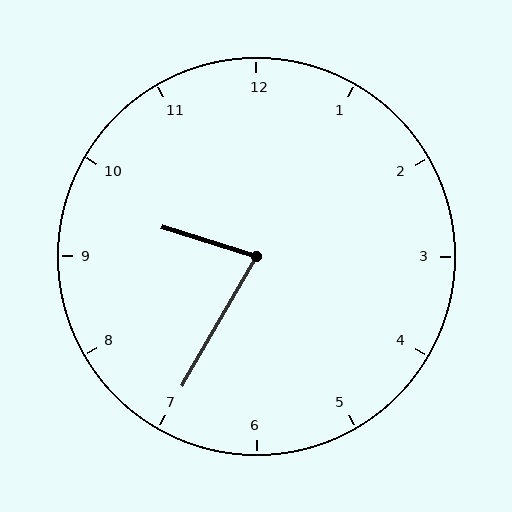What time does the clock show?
9:35.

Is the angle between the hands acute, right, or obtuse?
It is acute.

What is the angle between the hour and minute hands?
Approximately 78 degrees.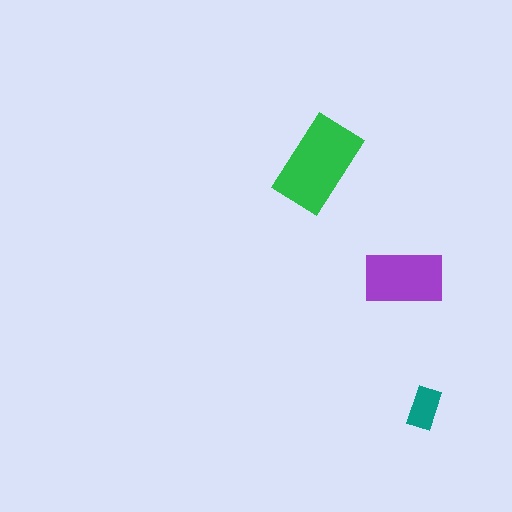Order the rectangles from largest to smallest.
the green one, the purple one, the teal one.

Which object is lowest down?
The teal rectangle is bottommost.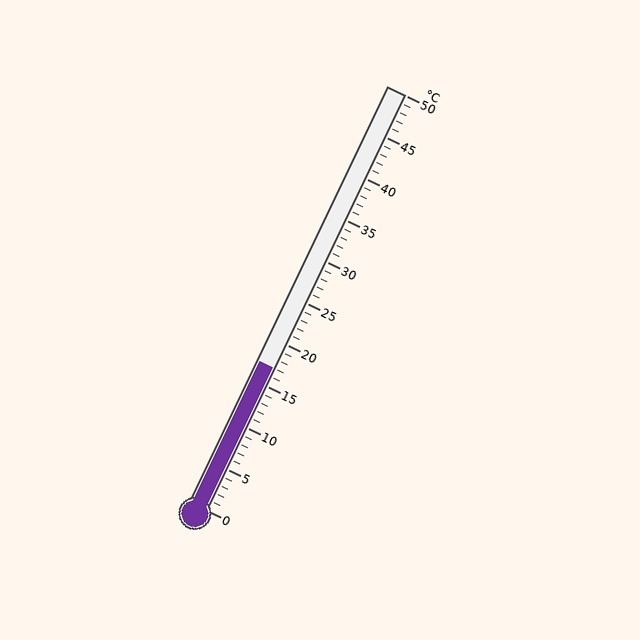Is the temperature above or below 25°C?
The temperature is below 25°C.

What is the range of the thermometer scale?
The thermometer scale ranges from 0°C to 50°C.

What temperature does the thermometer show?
The thermometer shows approximately 17°C.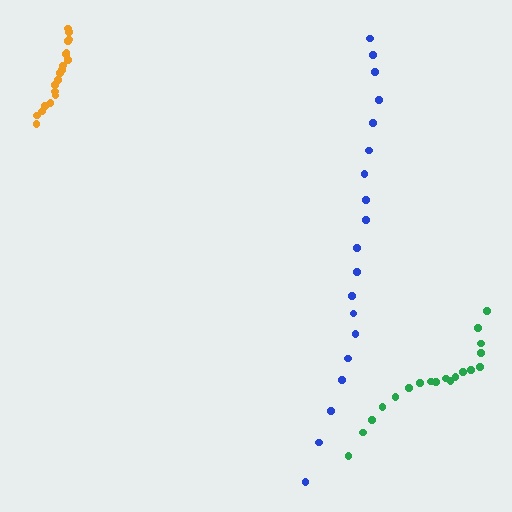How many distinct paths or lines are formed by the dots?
There are 3 distinct paths.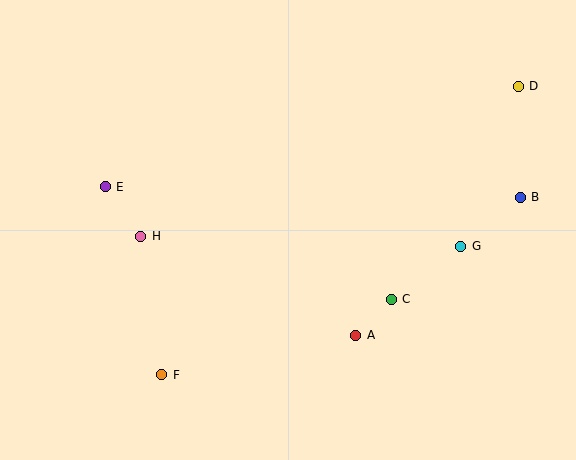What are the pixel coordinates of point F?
Point F is at (162, 375).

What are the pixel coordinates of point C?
Point C is at (391, 299).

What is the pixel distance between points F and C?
The distance between F and C is 241 pixels.